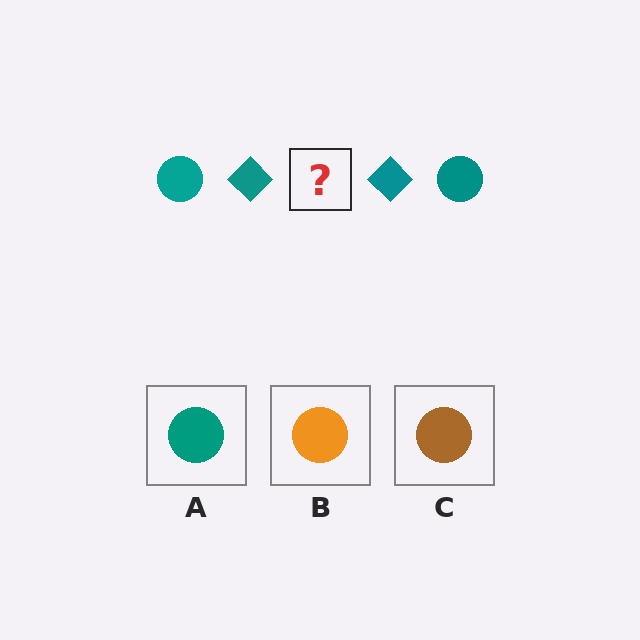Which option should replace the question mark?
Option A.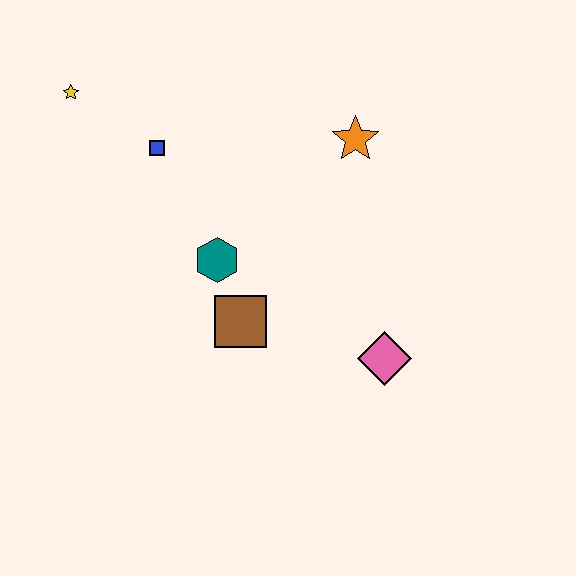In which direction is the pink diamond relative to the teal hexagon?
The pink diamond is to the right of the teal hexagon.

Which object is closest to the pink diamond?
The brown square is closest to the pink diamond.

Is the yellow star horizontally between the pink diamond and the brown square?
No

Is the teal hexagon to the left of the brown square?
Yes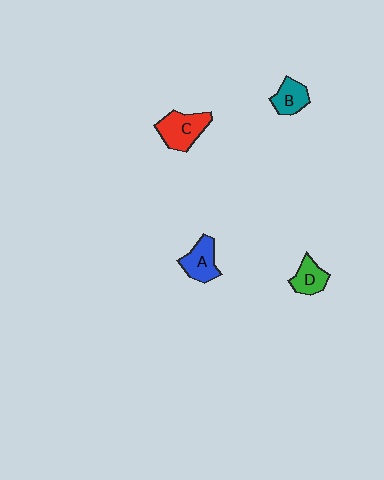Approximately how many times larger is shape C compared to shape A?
Approximately 1.2 times.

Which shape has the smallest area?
Shape D (green).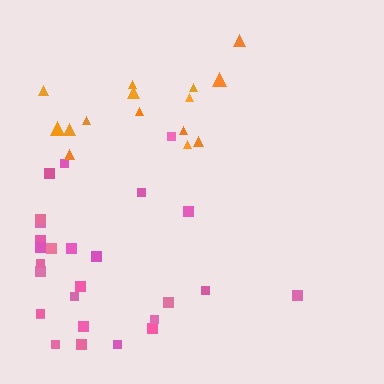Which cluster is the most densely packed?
Pink.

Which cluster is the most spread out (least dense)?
Orange.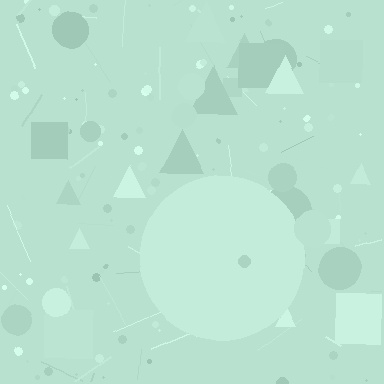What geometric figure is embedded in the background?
A circle is embedded in the background.